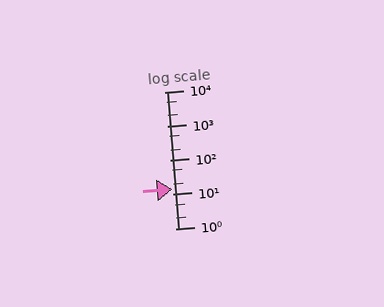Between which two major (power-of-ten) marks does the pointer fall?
The pointer is between 10 and 100.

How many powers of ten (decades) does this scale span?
The scale spans 4 decades, from 1 to 10000.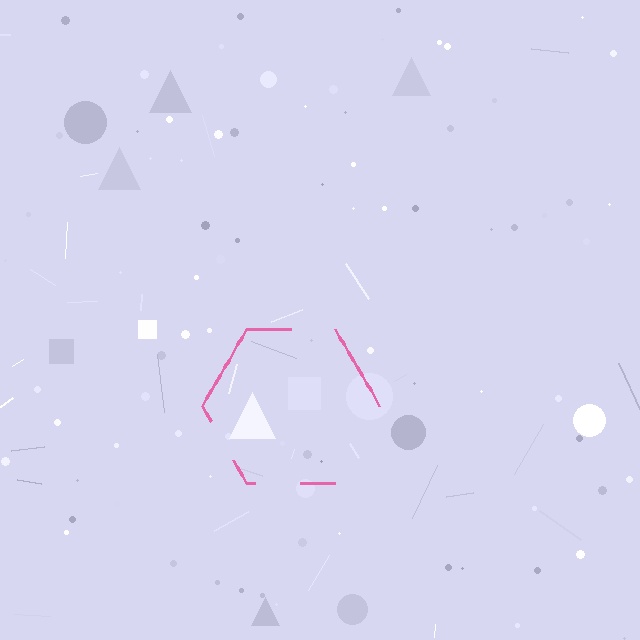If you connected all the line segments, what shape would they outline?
They would outline a hexagon.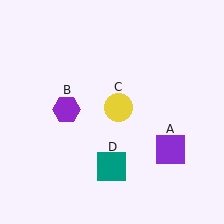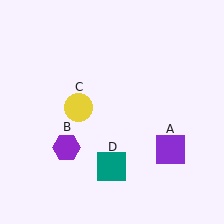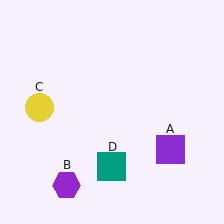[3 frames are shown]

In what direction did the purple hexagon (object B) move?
The purple hexagon (object B) moved down.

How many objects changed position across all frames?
2 objects changed position: purple hexagon (object B), yellow circle (object C).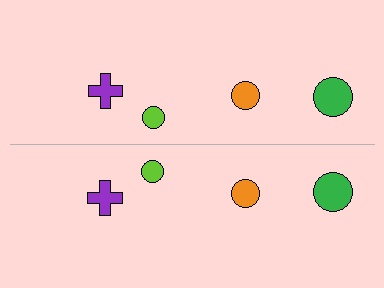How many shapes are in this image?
There are 8 shapes in this image.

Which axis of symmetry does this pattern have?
The pattern has a horizontal axis of symmetry running through the center of the image.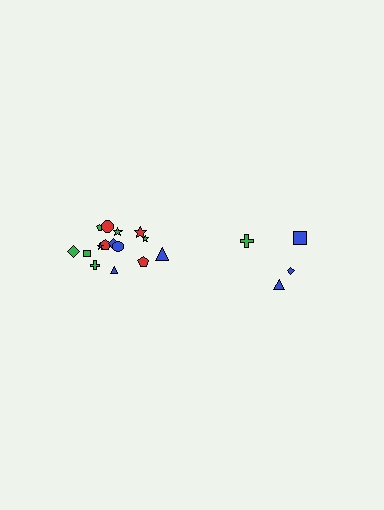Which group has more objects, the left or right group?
The left group.